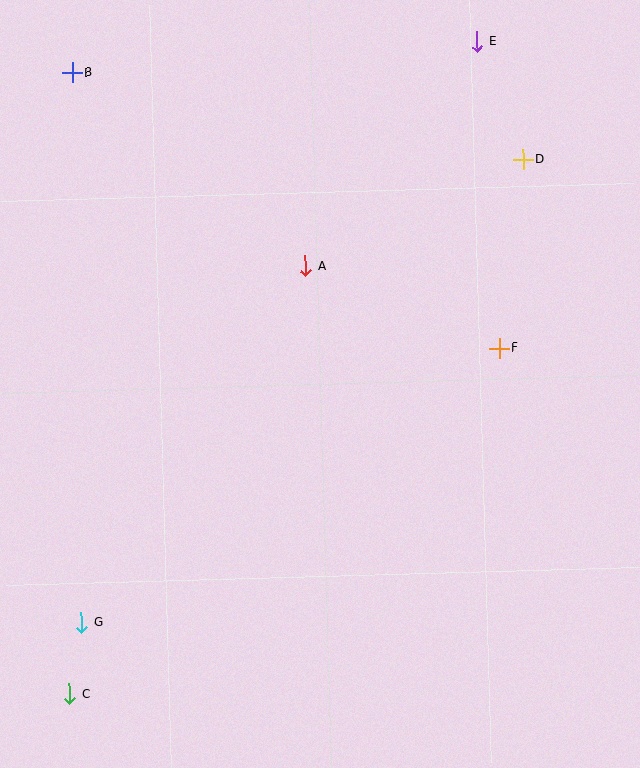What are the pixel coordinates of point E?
Point E is at (477, 42).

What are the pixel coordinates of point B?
Point B is at (72, 73).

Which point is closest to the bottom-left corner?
Point C is closest to the bottom-left corner.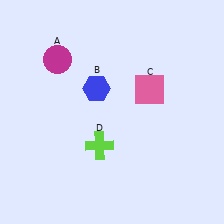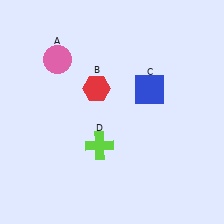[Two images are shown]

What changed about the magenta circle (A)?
In Image 1, A is magenta. In Image 2, it changed to pink.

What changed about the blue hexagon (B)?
In Image 1, B is blue. In Image 2, it changed to red.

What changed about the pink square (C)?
In Image 1, C is pink. In Image 2, it changed to blue.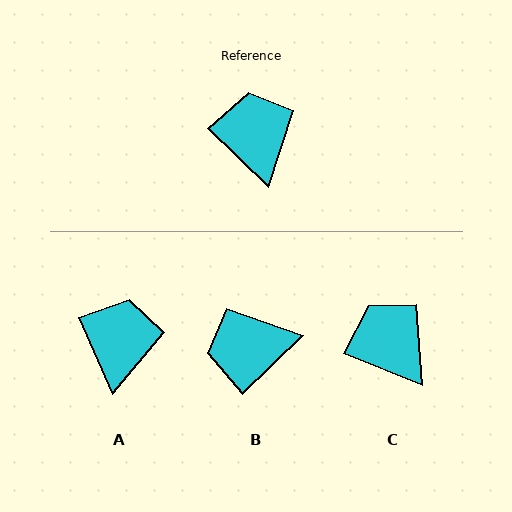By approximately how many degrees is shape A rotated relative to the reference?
Approximately 22 degrees clockwise.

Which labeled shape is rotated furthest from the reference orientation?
B, about 89 degrees away.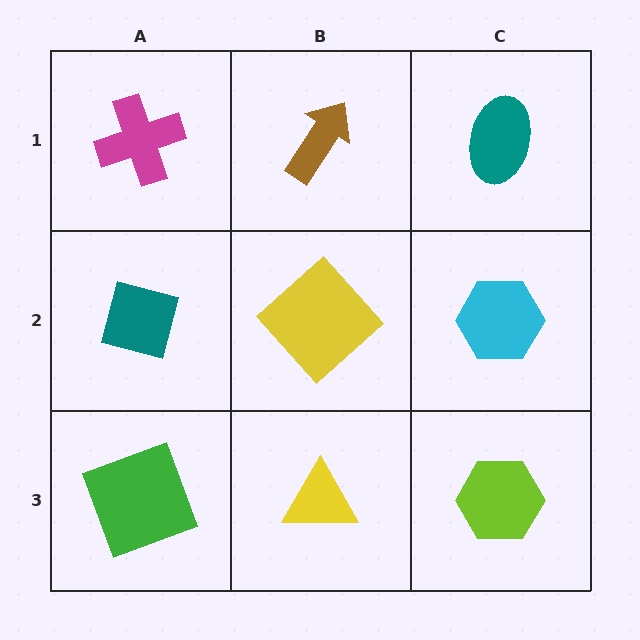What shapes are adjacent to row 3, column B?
A yellow diamond (row 2, column B), a green square (row 3, column A), a lime hexagon (row 3, column C).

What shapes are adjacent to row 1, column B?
A yellow diamond (row 2, column B), a magenta cross (row 1, column A), a teal ellipse (row 1, column C).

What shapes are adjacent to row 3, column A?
A teal square (row 2, column A), a yellow triangle (row 3, column B).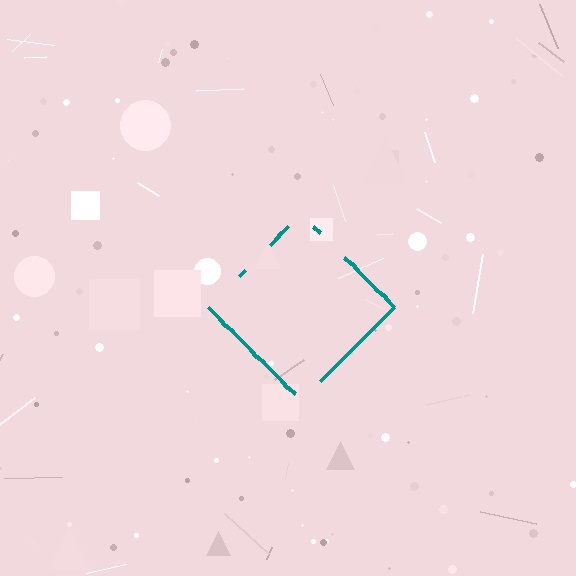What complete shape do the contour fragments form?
The contour fragments form a diamond.